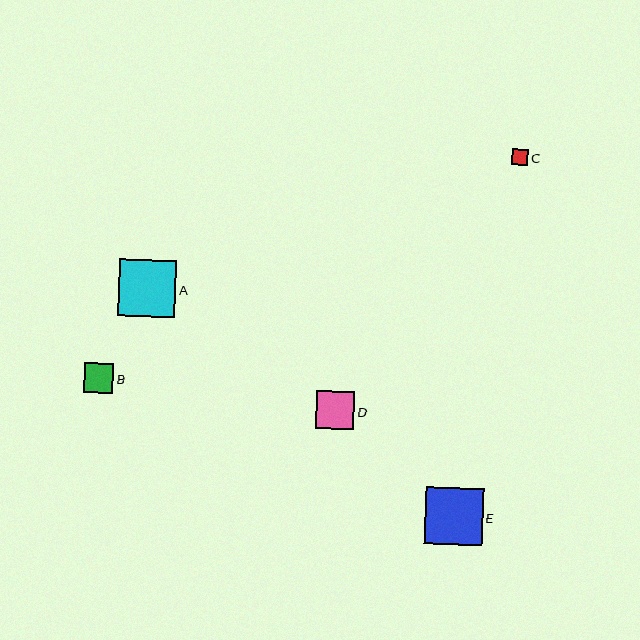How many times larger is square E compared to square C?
Square E is approximately 3.6 times the size of square C.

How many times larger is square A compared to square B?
Square A is approximately 1.9 times the size of square B.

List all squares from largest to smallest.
From largest to smallest: E, A, D, B, C.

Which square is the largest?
Square E is the largest with a size of approximately 58 pixels.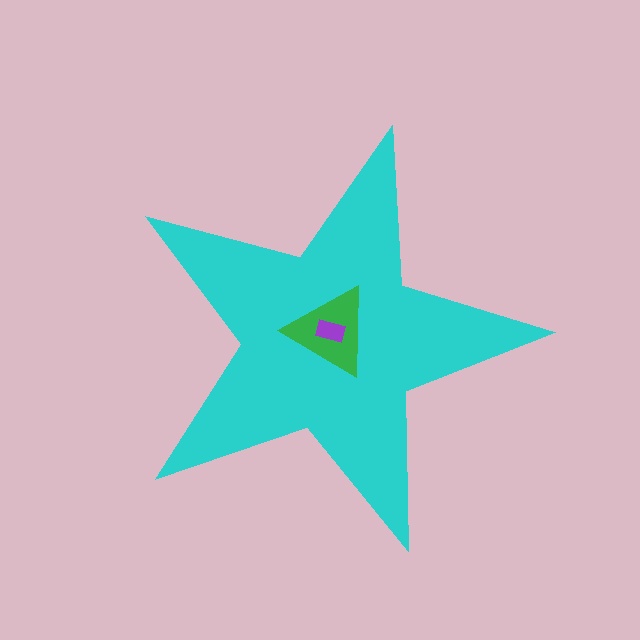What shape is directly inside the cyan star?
The green triangle.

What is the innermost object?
The purple rectangle.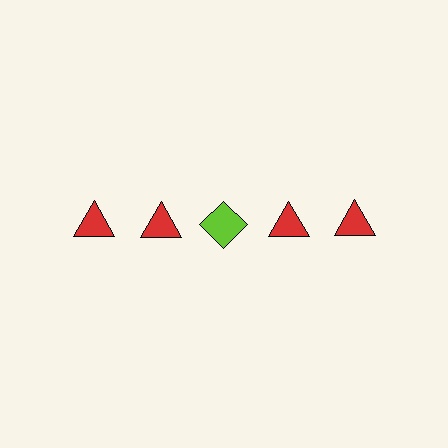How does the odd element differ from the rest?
It differs in both color (lime instead of red) and shape (diamond instead of triangle).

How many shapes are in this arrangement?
There are 5 shapes arranged in a grid pattern.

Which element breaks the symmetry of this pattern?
The lime diamond in the top row, center column breaks the symmetry. All other shapes are red triangles.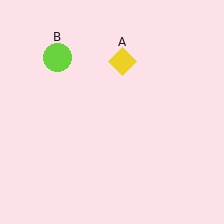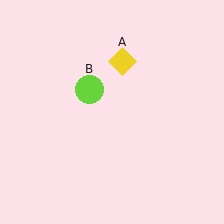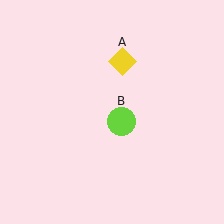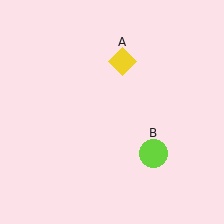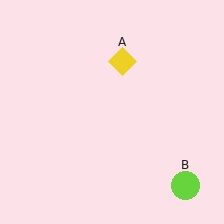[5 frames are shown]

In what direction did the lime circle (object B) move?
The lime circle (object B) moved down and to the right.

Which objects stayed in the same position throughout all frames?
Yellow diamond (object A) remained stationary.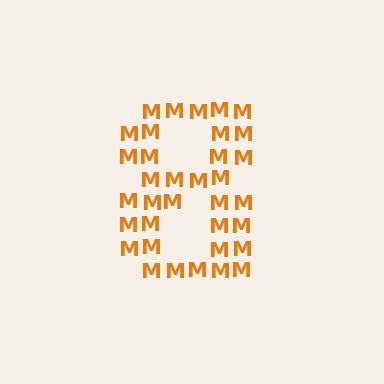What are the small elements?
The small elements are letter M's.